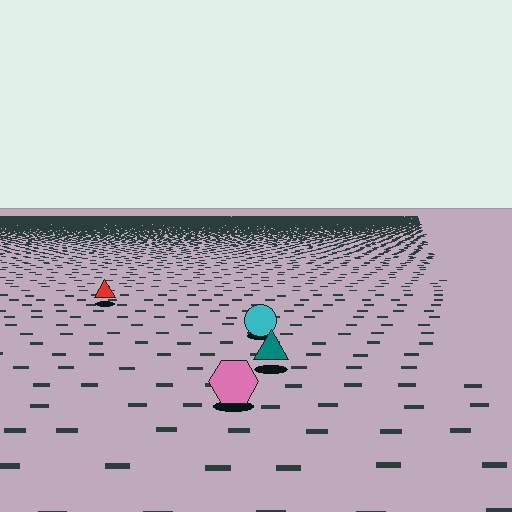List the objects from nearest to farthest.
From nearest to farthest: the pink hexagon, the teal triangle, the cyan circle, the red triangle.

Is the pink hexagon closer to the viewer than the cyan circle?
Yes. The pink hexagon is closer — you can tell from the texture gradient: the ground texture is coarser near it.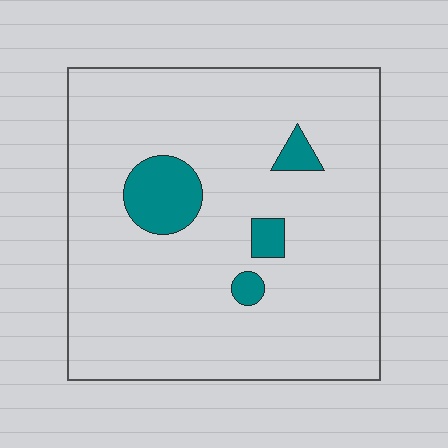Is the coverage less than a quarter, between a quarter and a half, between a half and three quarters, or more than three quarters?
Less than a quarter.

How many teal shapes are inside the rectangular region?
4.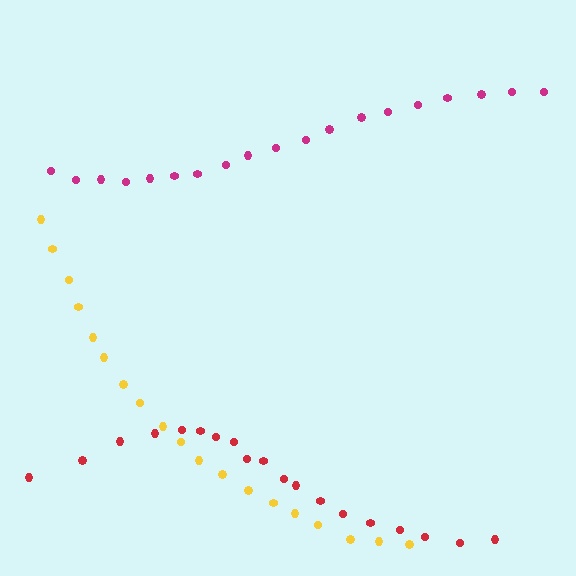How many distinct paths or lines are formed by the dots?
There are 3 distinct paths.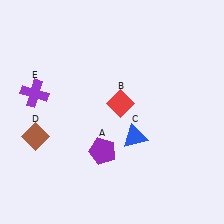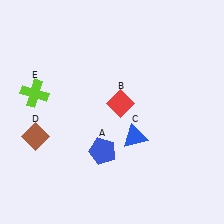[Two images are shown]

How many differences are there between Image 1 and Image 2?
There are 2 differences between the two images.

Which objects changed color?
A changed from purple to blue. E changed from purple to lime.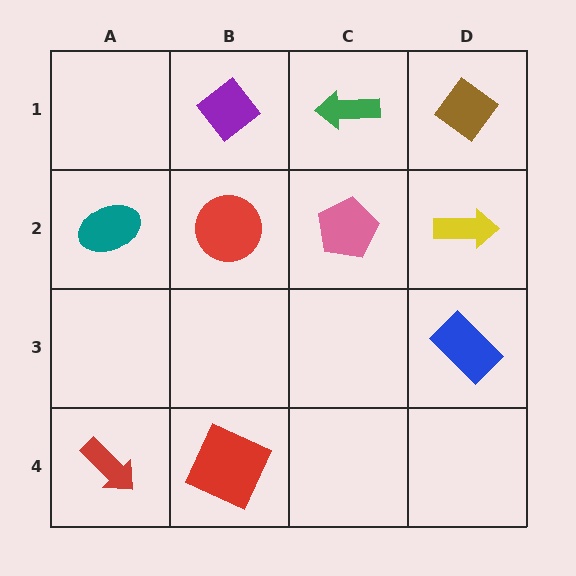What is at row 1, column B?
A purple diamond.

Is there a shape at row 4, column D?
No, that cell is empty.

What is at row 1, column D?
A brown diamond.